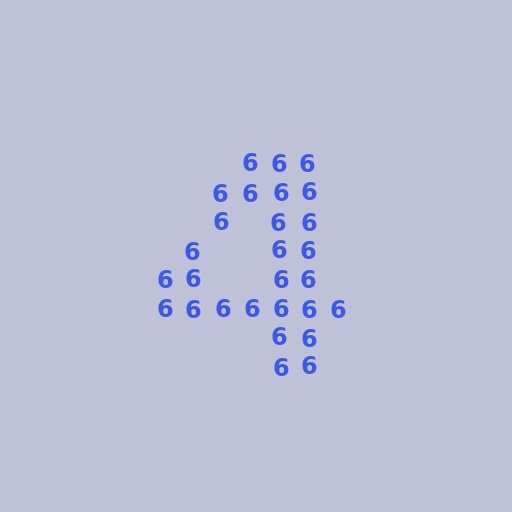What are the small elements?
The small elements are digit 6's.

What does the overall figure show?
The overall figure shows the digit 4.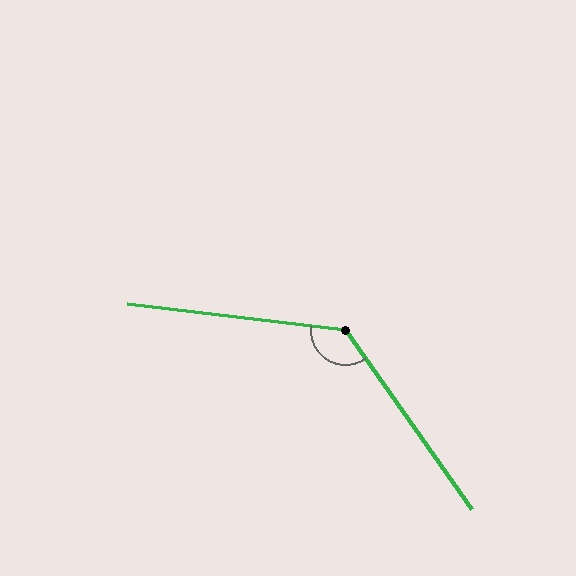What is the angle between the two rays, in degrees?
Approximately 132 degrees.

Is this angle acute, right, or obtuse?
It is obtuse.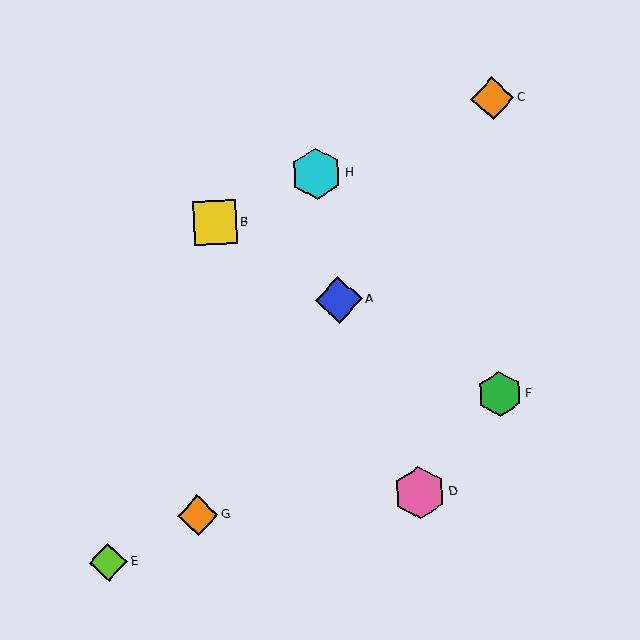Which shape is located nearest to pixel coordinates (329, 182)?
The cyan hexagon (labeled H) at (317, 174) is nearest to that location.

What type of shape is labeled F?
Shape F is a green hexagon.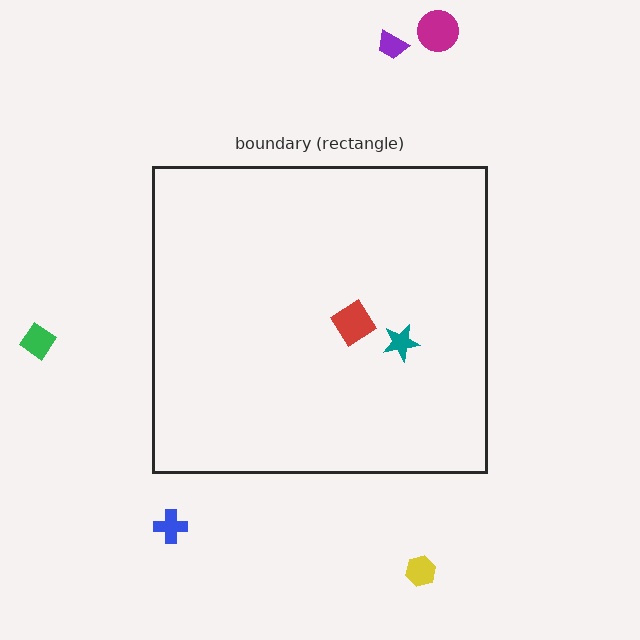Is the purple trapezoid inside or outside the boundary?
Outside.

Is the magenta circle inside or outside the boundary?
Outside.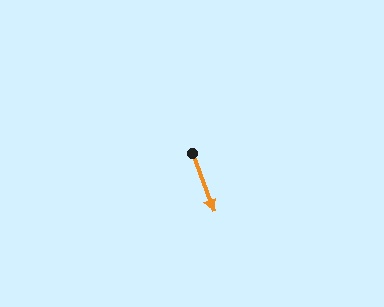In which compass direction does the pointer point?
South.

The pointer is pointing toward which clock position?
Roughly 5 o'clock.